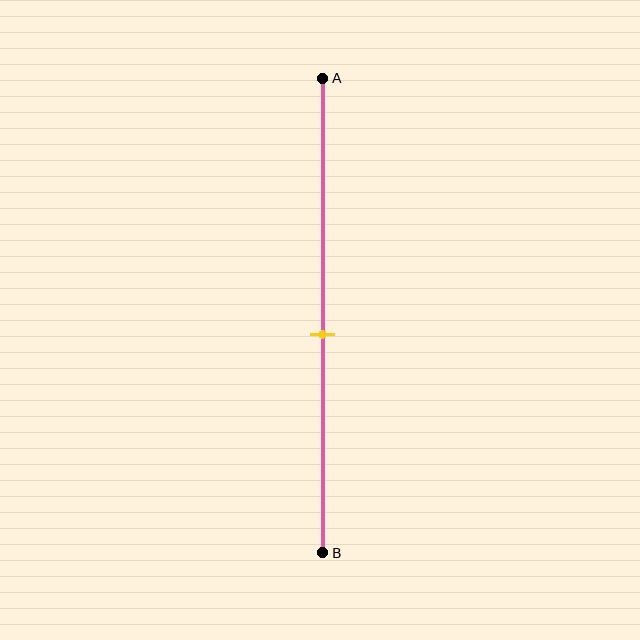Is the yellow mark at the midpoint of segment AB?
No, the mark is at about 55% from A, not at the 50% midpoint.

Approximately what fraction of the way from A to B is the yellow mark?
The yellow mark is approximately 55% of the way from A to B.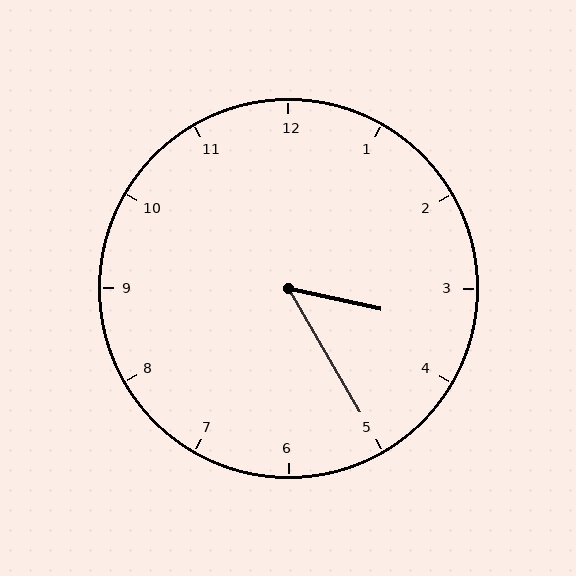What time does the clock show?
3:25.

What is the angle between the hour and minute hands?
Approximately 48 degrees.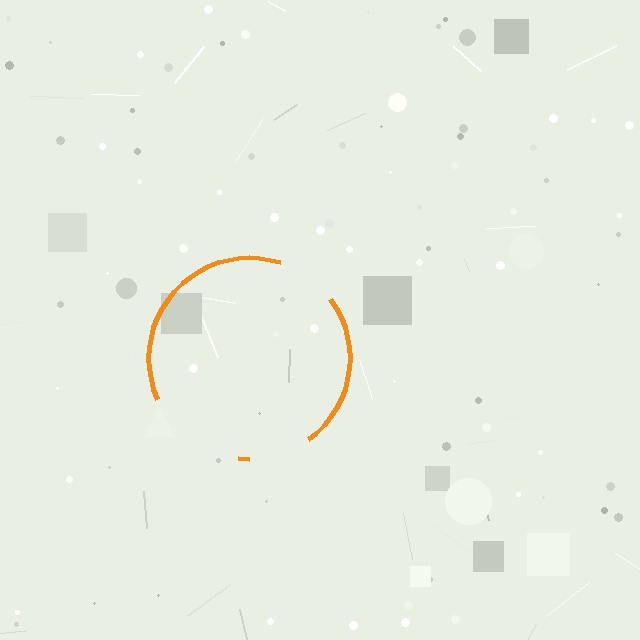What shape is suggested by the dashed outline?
The dashed outline suggests a circle.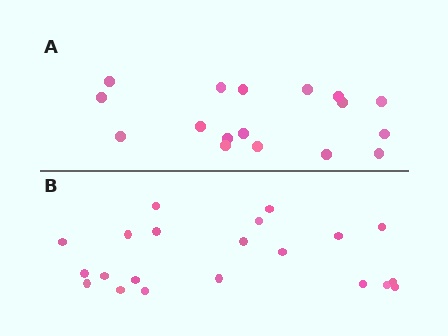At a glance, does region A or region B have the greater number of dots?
Region B (the bottom region) has more dots.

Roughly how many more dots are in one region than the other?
Region B has about 4 more dots than region A.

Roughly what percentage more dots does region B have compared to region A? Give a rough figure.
About 25% more.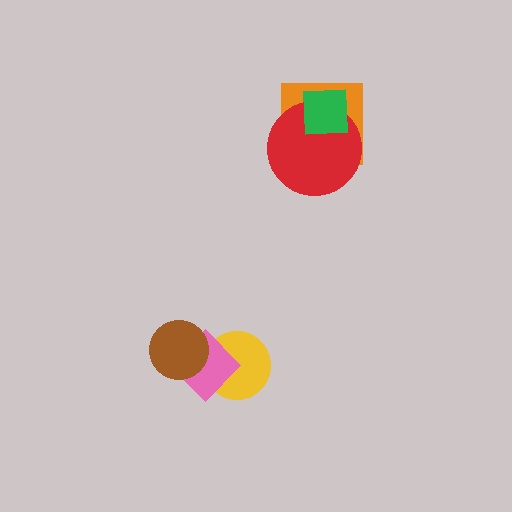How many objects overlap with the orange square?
2 objects overlap with the orange square.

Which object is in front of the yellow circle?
The pink diamond is in front of the yellow circle.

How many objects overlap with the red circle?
2 objects overlap with the red circle.